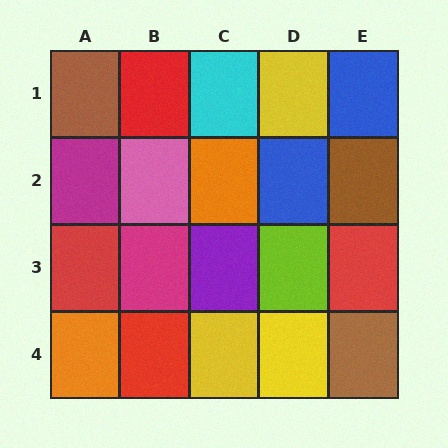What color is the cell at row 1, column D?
Yellow.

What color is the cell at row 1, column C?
Cyan.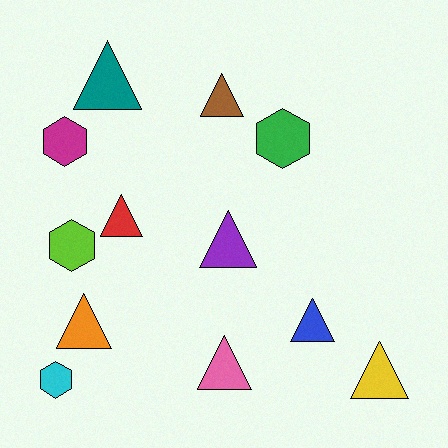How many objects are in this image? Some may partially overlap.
There are 12 objects.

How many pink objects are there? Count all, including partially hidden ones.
There is 1 pink object.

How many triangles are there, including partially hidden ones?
There are 8 triangles.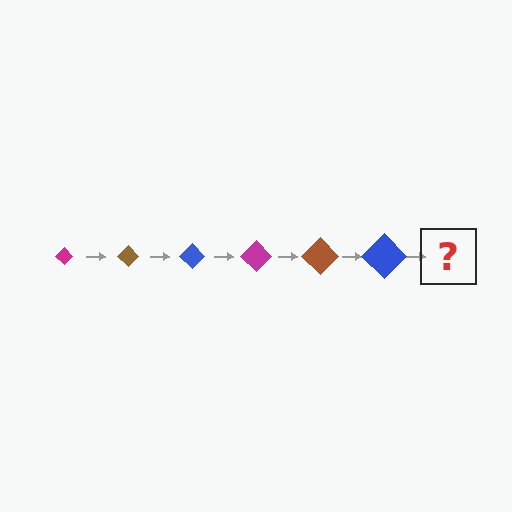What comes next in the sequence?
The next element should be a magenta diamond, larger than the previous one.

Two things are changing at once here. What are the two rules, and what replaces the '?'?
The two rules are that the diamond grows larger each step and the color cycles through magenta, brown, and blue. The '?' should be a magenta diamond, larger than the previous one.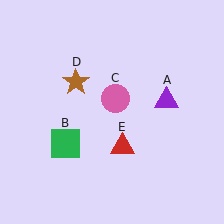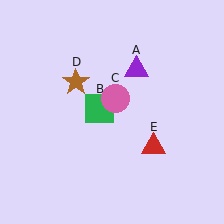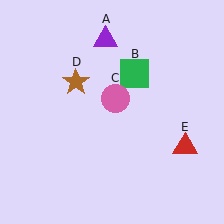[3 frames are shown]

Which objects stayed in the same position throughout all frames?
Pink circle (object C) and brown star (object D) remained stationary.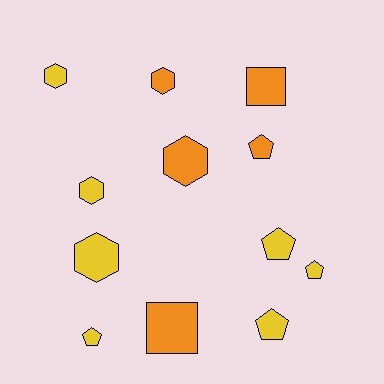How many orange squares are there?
There are 2 orange squares.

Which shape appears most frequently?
Pentagon, with 5 objects.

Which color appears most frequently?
Yellow, with 7 objects.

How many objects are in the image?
There are 12 objects.